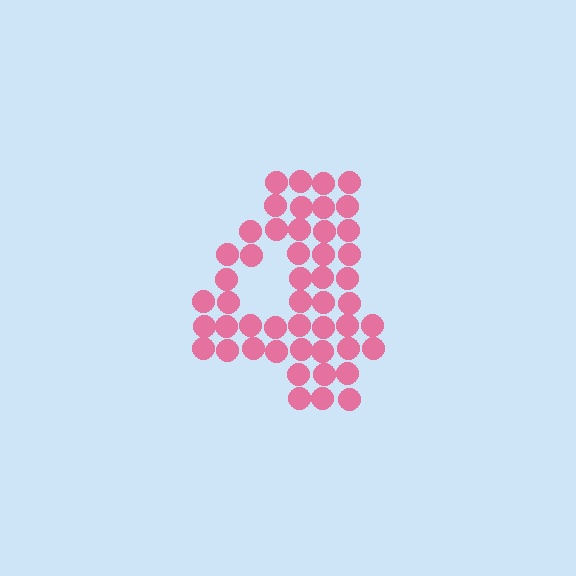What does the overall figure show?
The overall figure shows the digit 4.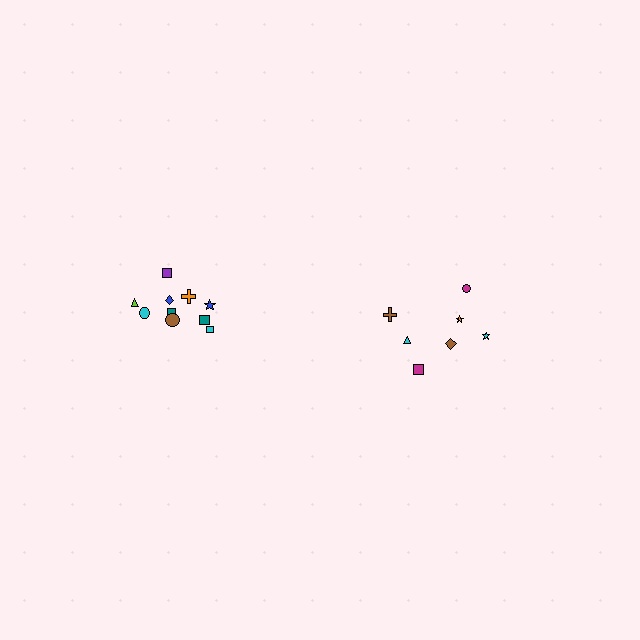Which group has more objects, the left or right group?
The left group.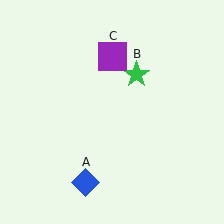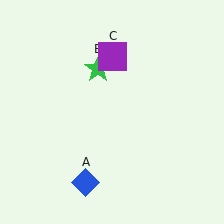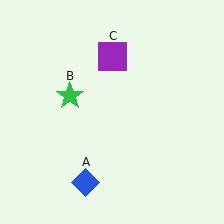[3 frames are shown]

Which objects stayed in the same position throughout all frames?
Blue diamond (object A) and purple square (object C) remained stationary.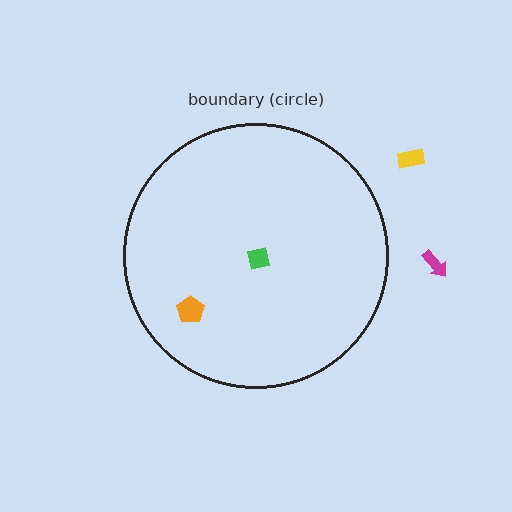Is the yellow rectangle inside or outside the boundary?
Outside.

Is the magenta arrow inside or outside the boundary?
Outside.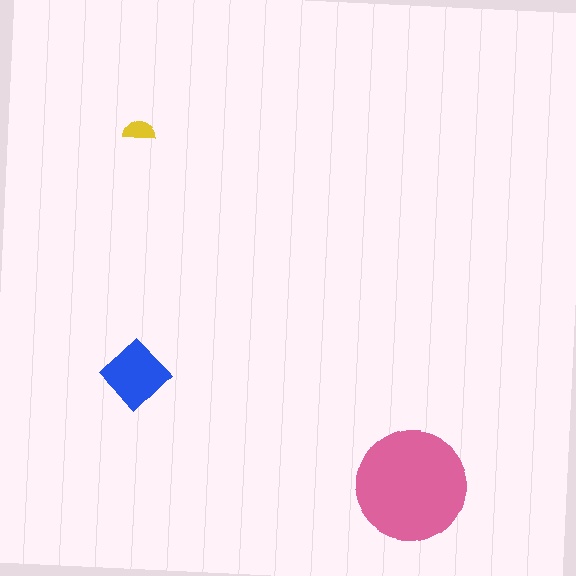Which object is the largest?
The pink circle.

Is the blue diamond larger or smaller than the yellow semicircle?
Larger.